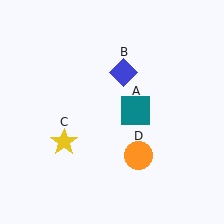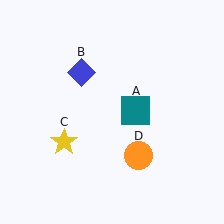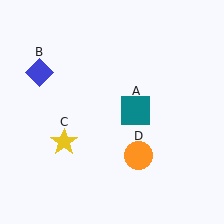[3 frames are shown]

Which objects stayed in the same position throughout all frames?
Teal square (object A) and yellow star (object C) and orange circle (object D) remained stationary.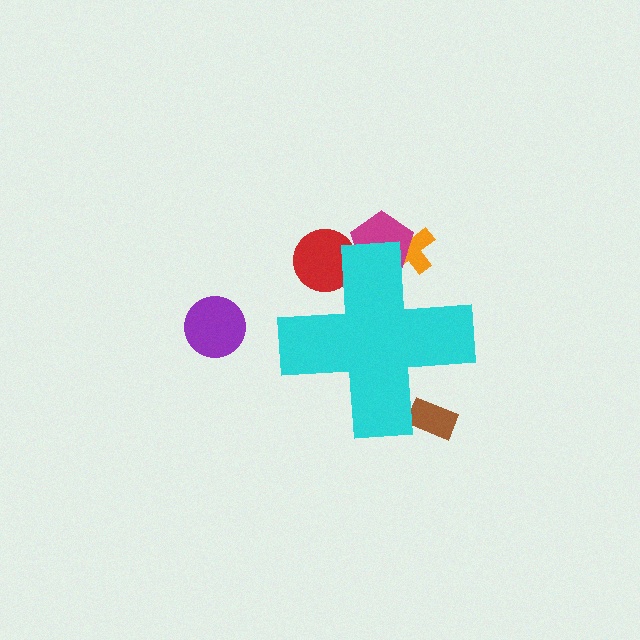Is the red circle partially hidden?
Yes, the red circle is partially hidden behind the cyan cross.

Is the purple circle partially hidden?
No, the purple circle is fully visible.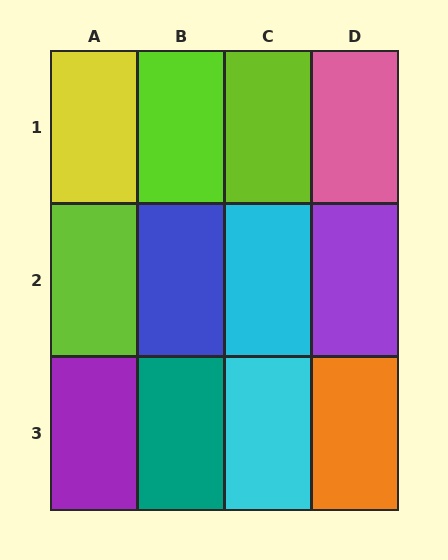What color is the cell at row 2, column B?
Blue.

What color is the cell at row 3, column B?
Teal.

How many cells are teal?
1 cell is teal.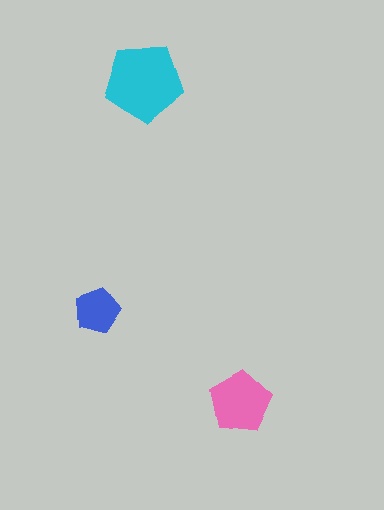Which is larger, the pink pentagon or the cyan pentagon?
The cyan one.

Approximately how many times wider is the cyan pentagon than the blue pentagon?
About 1.5 times wider.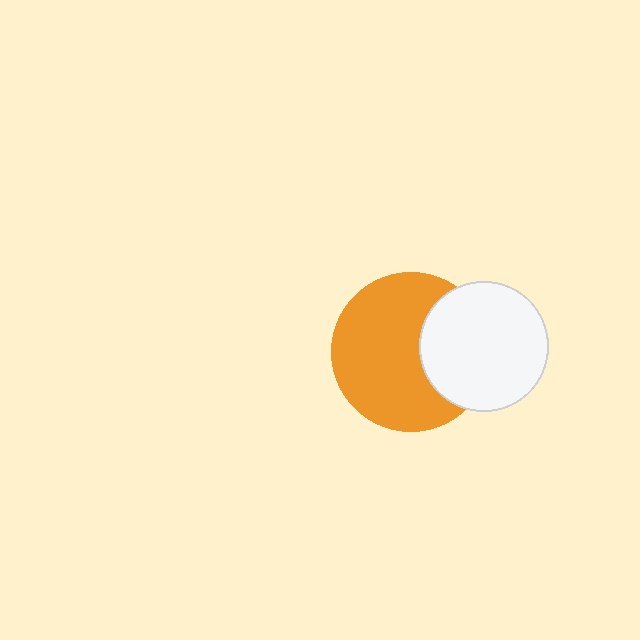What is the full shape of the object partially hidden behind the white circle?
The partially hidden object is an orange circle.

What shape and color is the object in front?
The object in front is a white circle.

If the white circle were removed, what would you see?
You would see the complete orange circle.